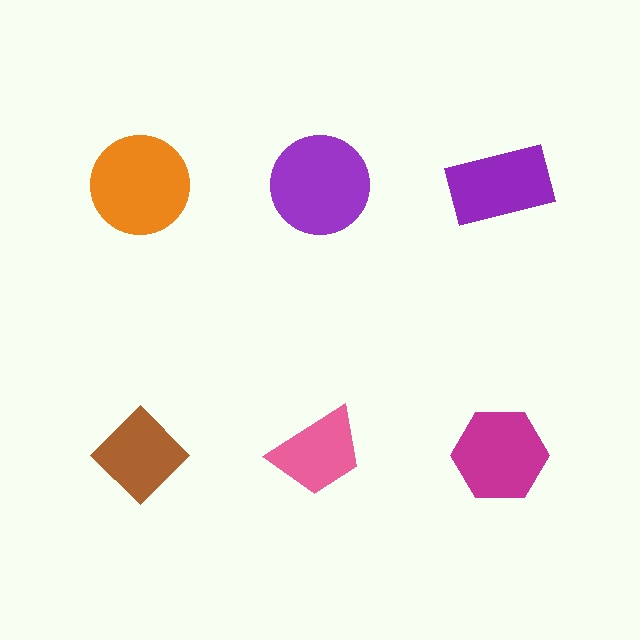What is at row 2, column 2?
A pink trapezoid.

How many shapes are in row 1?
3 shapes.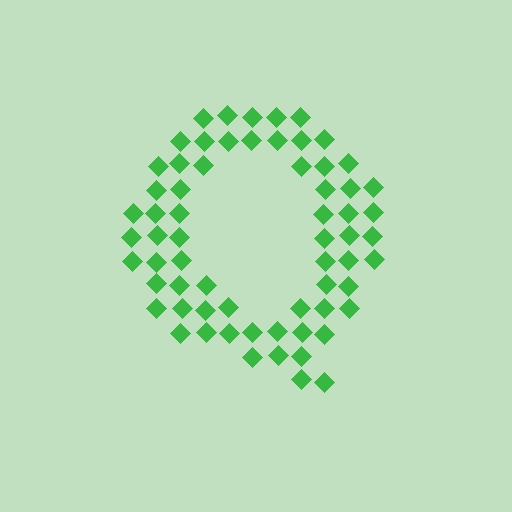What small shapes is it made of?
It is made of small diamonds.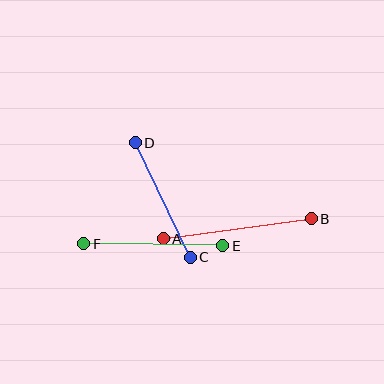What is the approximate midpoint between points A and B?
The midpoint is at approximately (237, 229) pixels.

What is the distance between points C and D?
The distance is approximately 127 pixels.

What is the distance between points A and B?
The distance is approximately 150 pixels.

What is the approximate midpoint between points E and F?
The midpoint is at approximately (153, 245) pixels.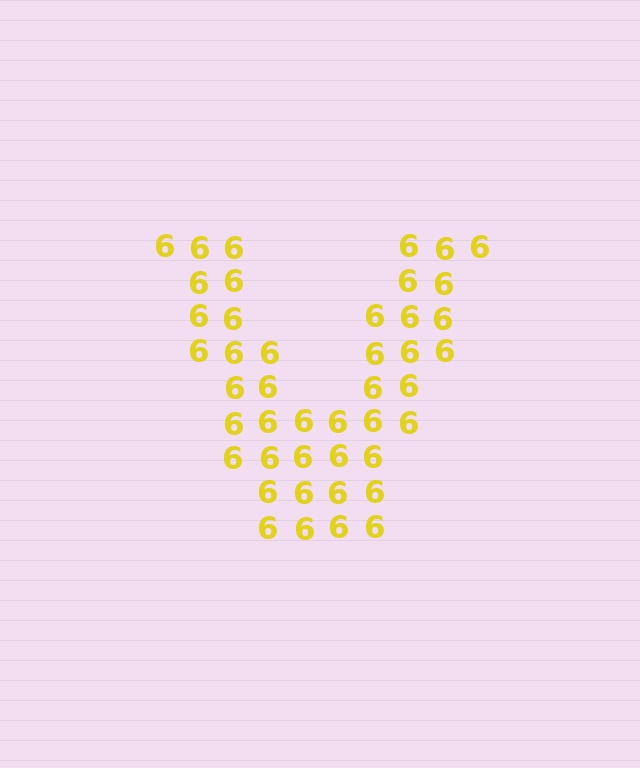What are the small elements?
The small elements are digit 6's.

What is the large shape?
The large shape is the letter V.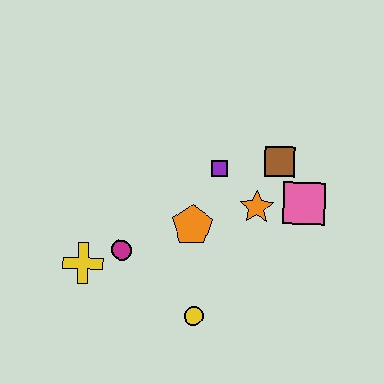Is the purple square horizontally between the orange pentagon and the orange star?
Yes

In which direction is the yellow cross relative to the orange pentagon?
The yellow cross is to the left of the orange pentagon.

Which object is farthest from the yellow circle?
The brown square is farthest from the yellow circle.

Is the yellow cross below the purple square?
Yes